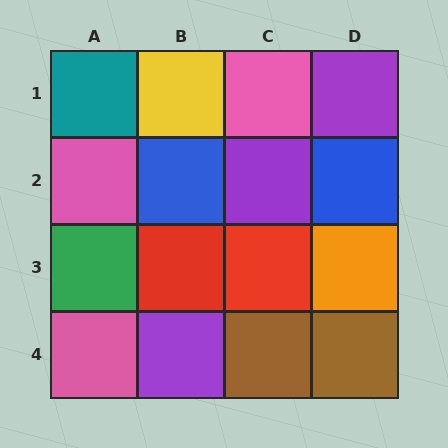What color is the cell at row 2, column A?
Pink.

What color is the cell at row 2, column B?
Blue.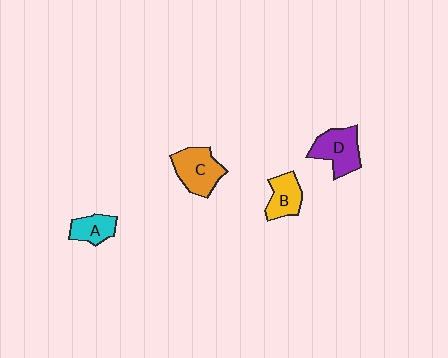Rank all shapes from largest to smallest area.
From largest to smallest: C (orange), D (purple), B (yellow), A (cyan).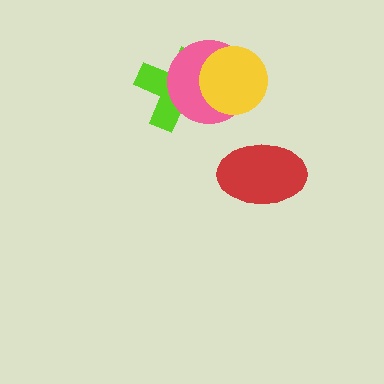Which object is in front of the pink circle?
The yellow circle is in front of the pink circle.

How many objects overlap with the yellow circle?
2 objects overlap with the yellow circle.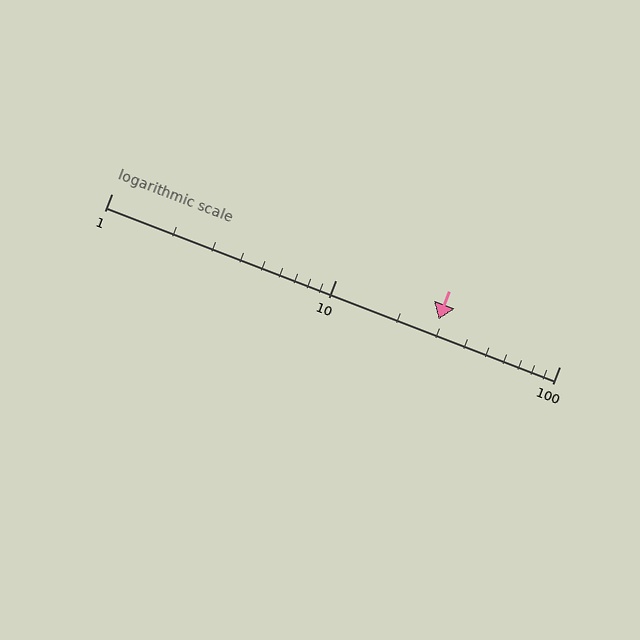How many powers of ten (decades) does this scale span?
The scale spans 2 decades, from 1 to 100.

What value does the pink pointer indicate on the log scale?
The pointer indicates approximately 29.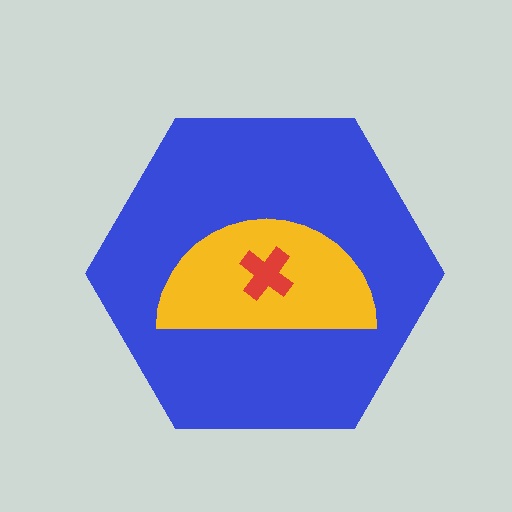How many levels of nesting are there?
3.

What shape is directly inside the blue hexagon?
The yellow semicircle.